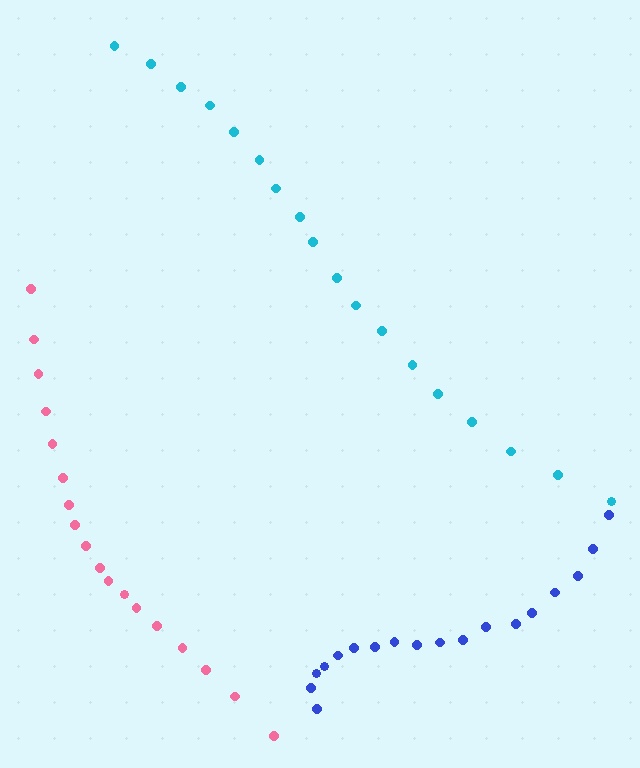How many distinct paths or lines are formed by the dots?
There are 3 distinct paths.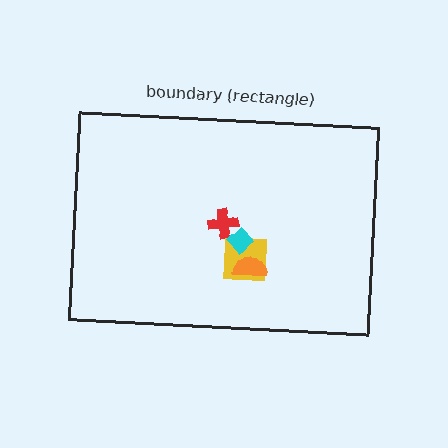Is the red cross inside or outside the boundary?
Inside.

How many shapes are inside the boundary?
4 inside, 0 outside.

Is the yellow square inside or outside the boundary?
Inside.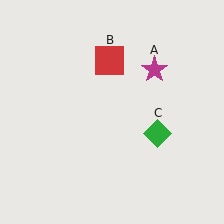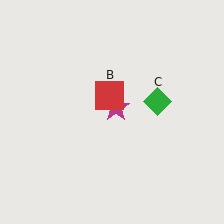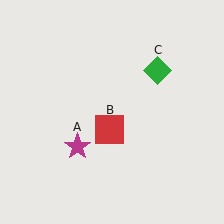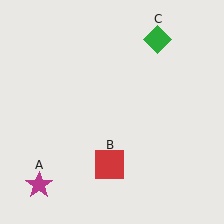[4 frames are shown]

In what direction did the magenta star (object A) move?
The magenta star (object A) moved down and to the left.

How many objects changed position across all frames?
3 objects changed position: magenta star (object A), red square (object B), green diamond (object C).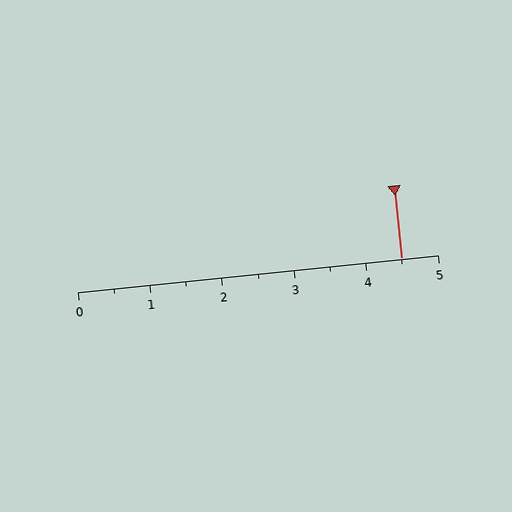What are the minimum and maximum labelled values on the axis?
The axis runs from 0 to 5.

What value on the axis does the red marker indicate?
The marker indicates approximately 4.5.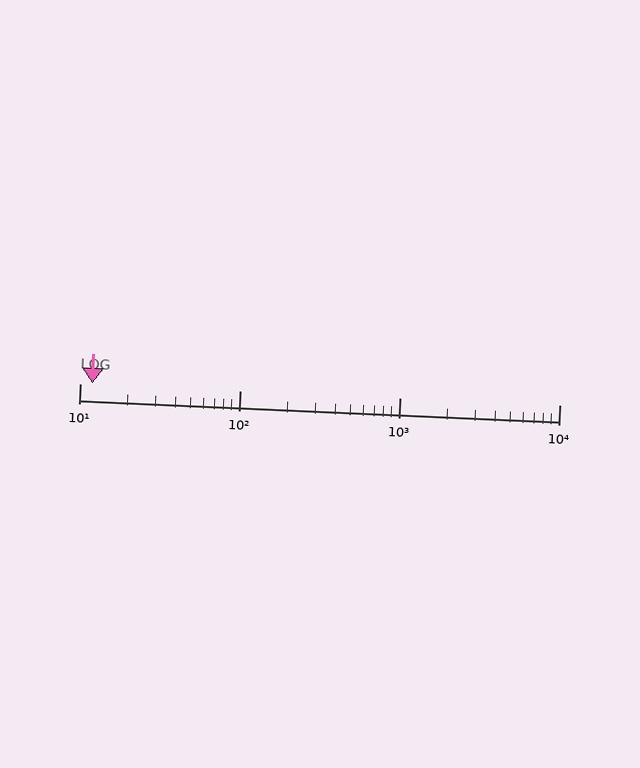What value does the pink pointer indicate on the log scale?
The pointer indicates approximately 12.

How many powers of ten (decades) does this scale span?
The scale spans 3 decades, from 10 to 10000.